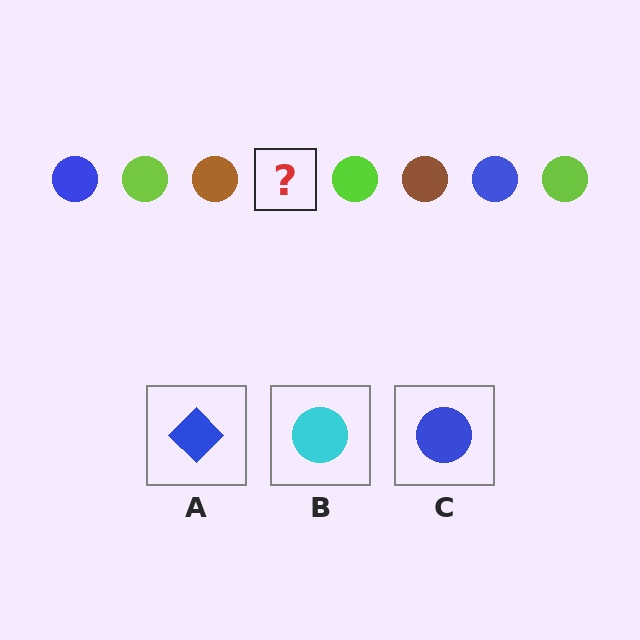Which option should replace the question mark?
Option C.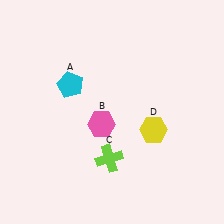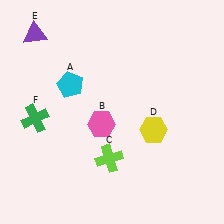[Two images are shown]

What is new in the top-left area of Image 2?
A purple triangle (E) was added in the top-left area of Image 2.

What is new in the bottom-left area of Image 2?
A green cross (F) was added in the bottom-left area of Image 2.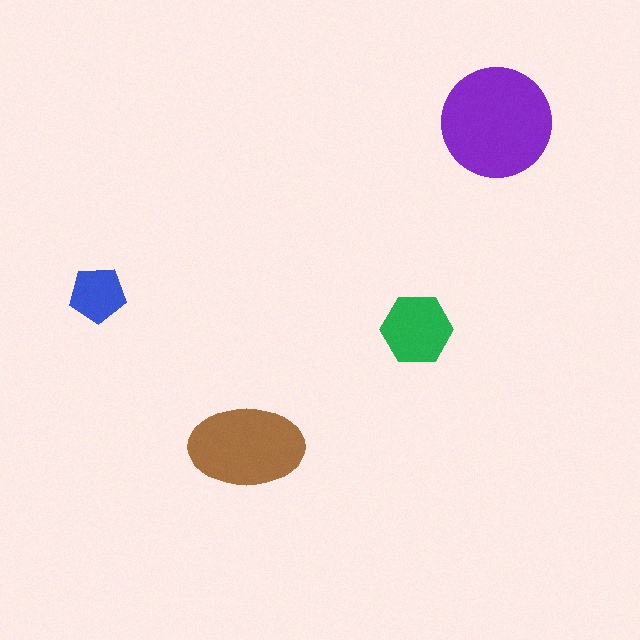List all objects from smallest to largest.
The blue pentagon, the green hexagon, the brown ellipse, the purple circle.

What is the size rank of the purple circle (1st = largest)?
1st.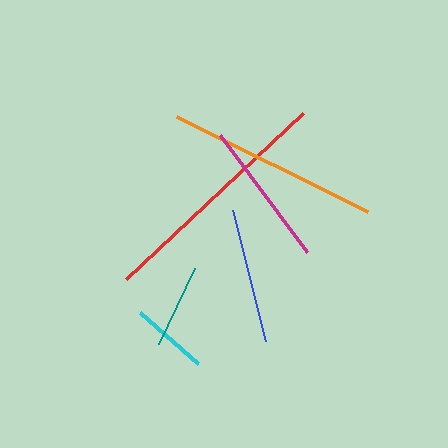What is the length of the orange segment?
The orange segment is approximately 214 pixels long.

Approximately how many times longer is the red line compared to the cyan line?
The red line is approximately 3.1 times the length of the cyan line.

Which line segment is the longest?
The red line is the longest at approximately 243 pixels.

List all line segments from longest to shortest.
From longest to shortest: red, orange, magenta, blue, teal, cyan.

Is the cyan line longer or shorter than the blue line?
The blue line is longer than the cyan line.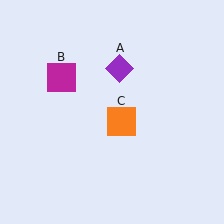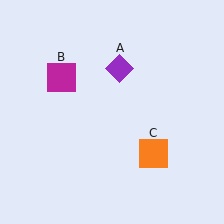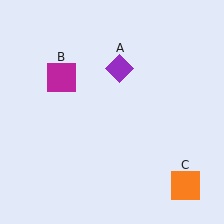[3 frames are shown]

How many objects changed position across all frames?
1 object changed position: orange square (object C).